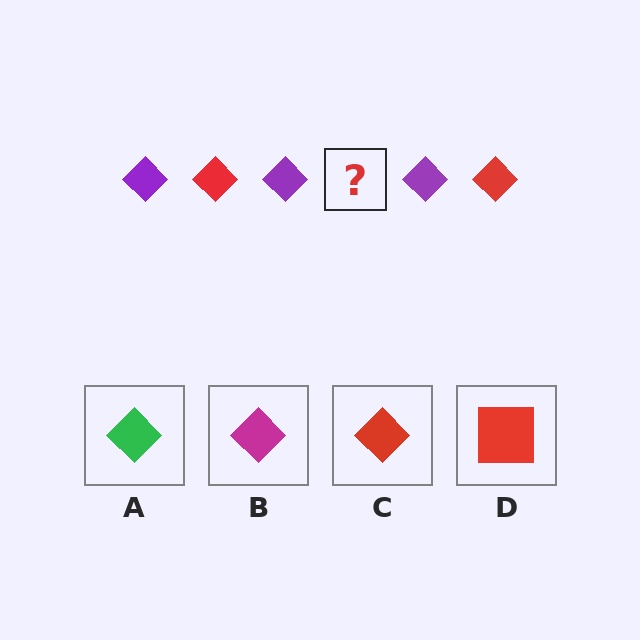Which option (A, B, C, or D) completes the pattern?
C.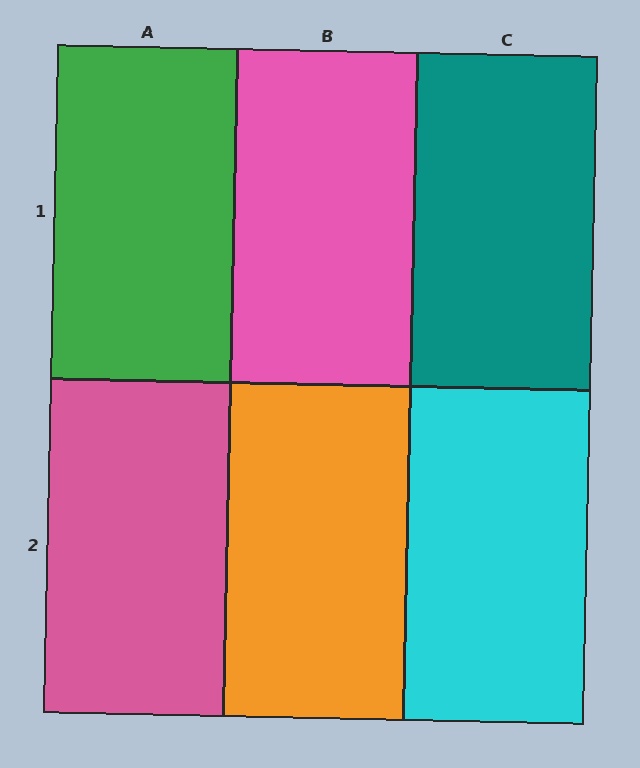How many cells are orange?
1 cell is orange.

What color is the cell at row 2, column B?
Orange.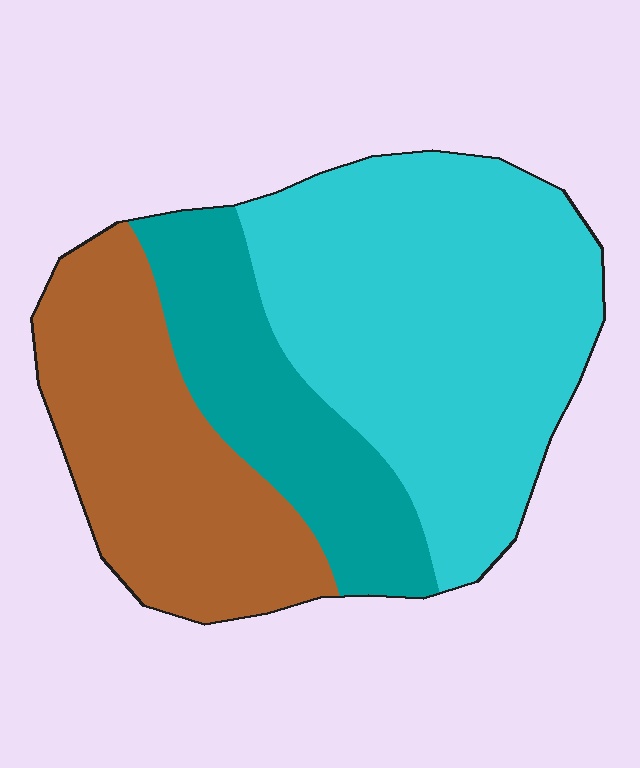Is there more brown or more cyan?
Cyan.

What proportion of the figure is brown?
Brown takes up between a quarter and a half of the figure.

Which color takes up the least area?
Teal, at roughly 20%.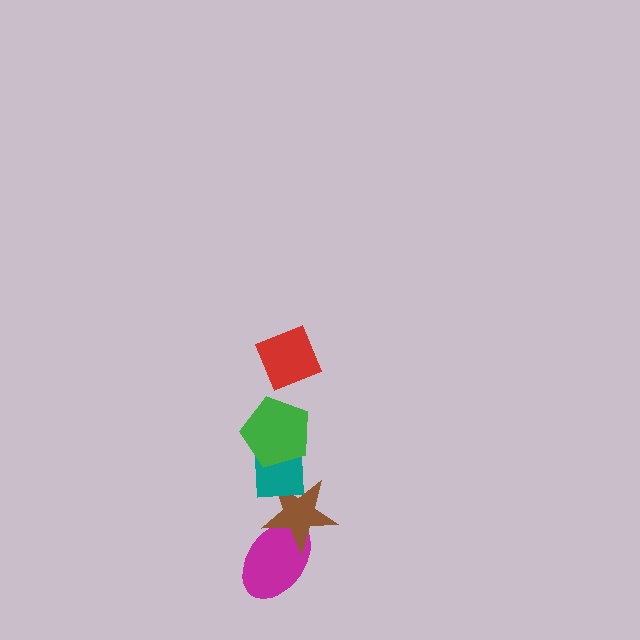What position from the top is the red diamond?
The red diamond is 1st from the top.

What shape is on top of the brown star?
The teal rectangle is on top of the brown star.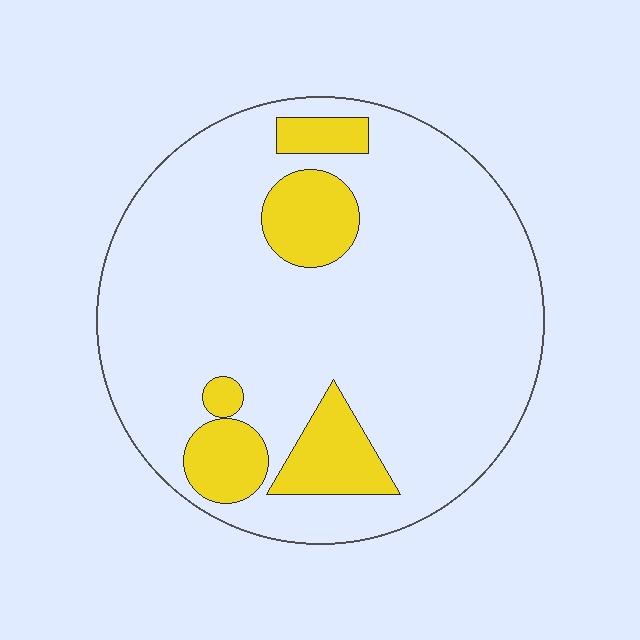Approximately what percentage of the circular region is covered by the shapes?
Approximately 15%.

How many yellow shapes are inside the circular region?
5.